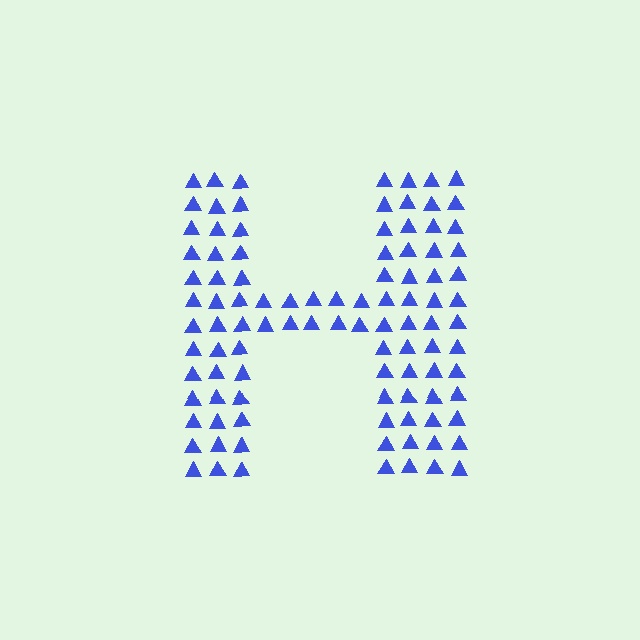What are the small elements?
The small elements are triangles.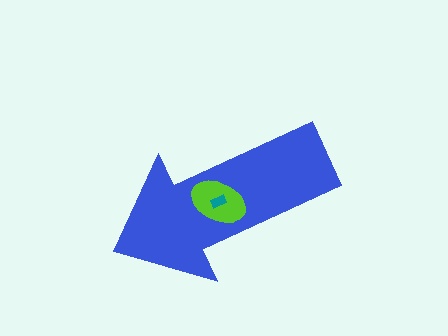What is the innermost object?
The teal rectangle.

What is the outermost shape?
The blue arrow.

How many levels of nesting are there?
3.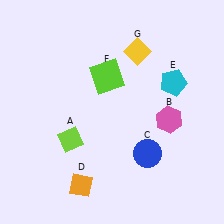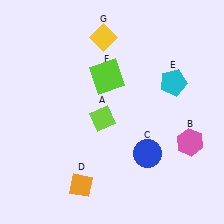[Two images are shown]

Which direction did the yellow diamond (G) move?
The yellow diamond (G) moved left.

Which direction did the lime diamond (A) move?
The lime diamond (A) moved right.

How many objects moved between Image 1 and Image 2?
3 objects moved between the two images.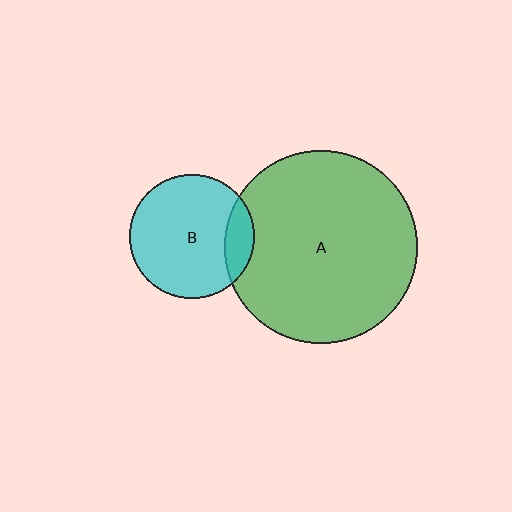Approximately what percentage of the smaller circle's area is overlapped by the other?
Approximately 15%.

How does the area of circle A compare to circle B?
Approximately 2.4 times.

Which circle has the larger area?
Circle A (green).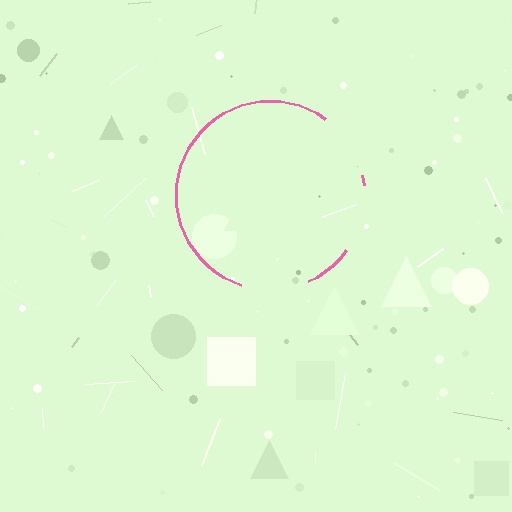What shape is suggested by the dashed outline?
The dashed outline suggests a circle.